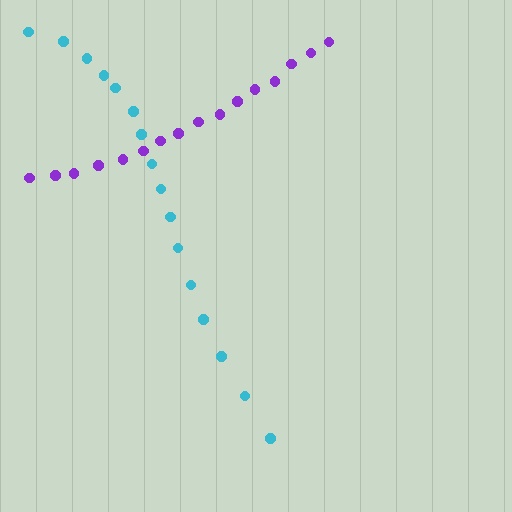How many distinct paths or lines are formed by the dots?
There are 2 distinct paths.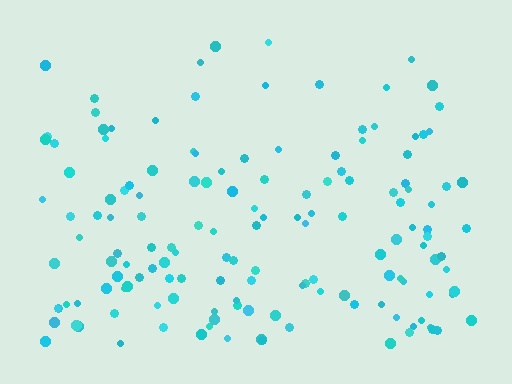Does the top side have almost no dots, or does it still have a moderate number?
Still a moderate number, just noticeably fewer than the bottom.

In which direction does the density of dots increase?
From top to bottom, with the bottom side densest.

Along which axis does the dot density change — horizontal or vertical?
Vertical.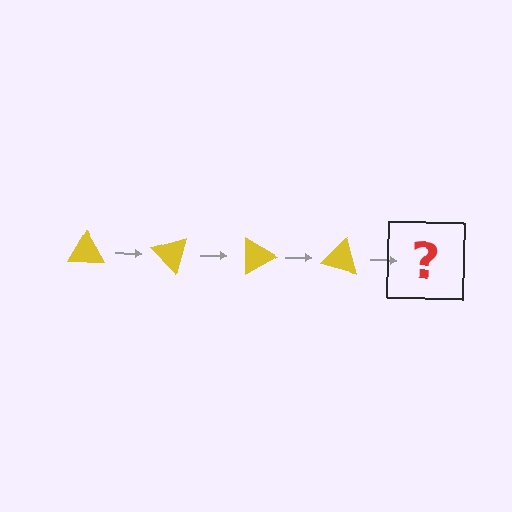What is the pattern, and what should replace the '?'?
The pattern is that the triangle rotates 45 degrees each step. The '?' should be a yellow triangle rotated 180 degrees.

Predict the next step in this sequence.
The next step is a yellow triangle rotated 180 degrees.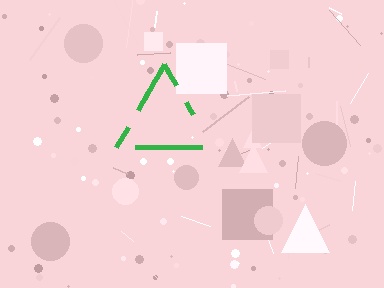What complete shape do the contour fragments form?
The contour fragments form a triangle.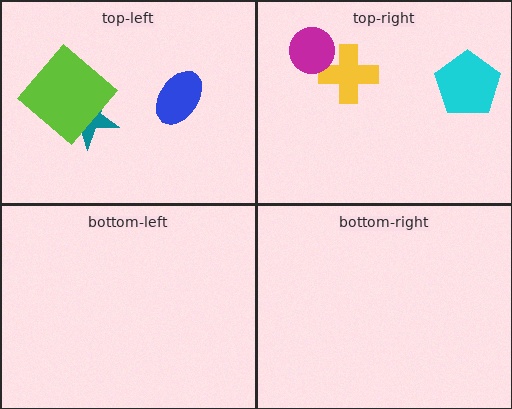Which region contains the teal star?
The top-left region.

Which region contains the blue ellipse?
The top-left region.